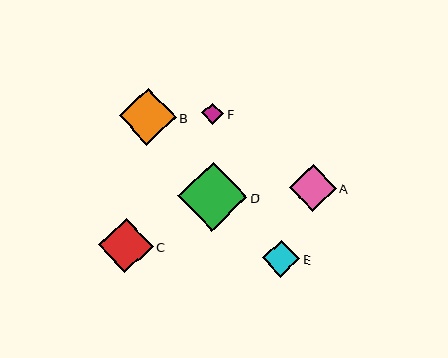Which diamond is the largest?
Diamond D is the largest with a size of approximately 69 pixels.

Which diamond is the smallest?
Diamond F is the smallest with a size of approximately 22 pixels.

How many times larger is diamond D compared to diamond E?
Diamond D is approximately 1.8 times the size of diamond E.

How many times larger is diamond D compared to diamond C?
Diamond D is approximately 1.3 times the size of diamond C.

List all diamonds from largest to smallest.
From largest to smallest: D, B, C, A, E, F.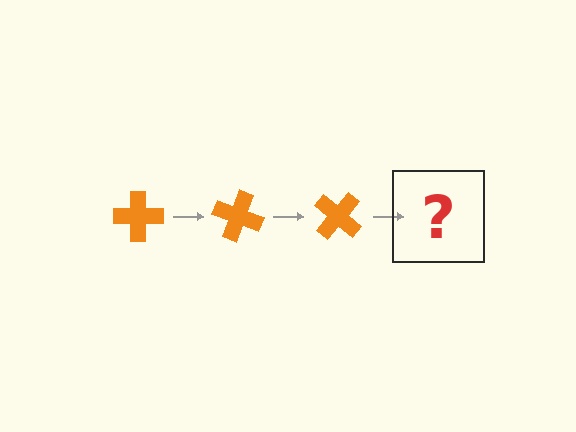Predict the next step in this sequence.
The next step is an orange cross rotated 60 degrees.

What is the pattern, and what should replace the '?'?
The pattern is that the cross rotates 20 degrees each step. The '?' should be an orange cross rotated 60 degrees.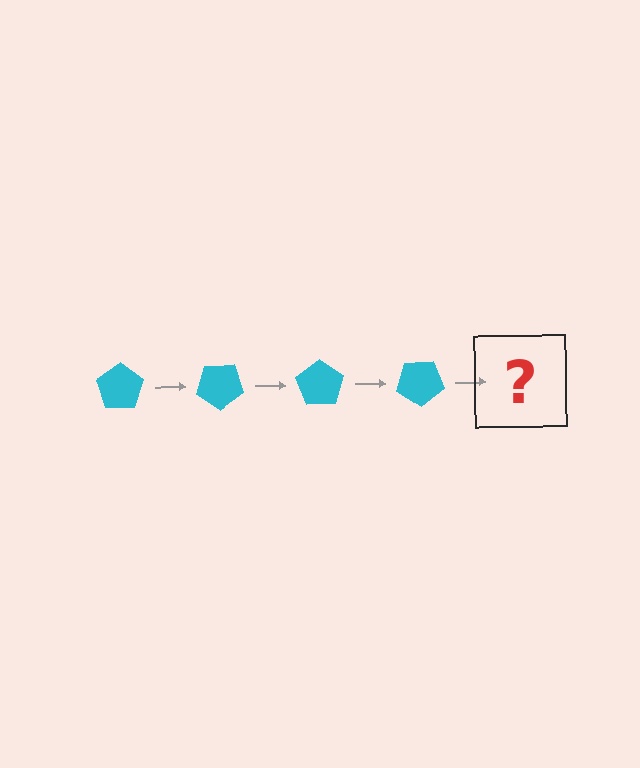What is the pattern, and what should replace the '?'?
The pattern is that the pentagon rotates 35 degrees each step. The '?' should be a cyan pentagon rotated 140 degrees.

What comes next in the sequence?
The next element should be a cyan pentagon rotated 140 degrees.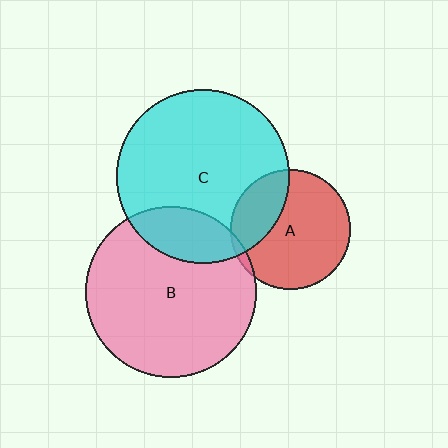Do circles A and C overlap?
Yes.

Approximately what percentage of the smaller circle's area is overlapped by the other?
Approximately 30%.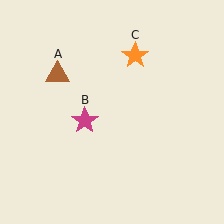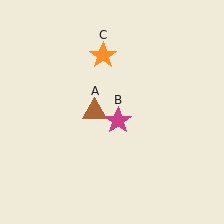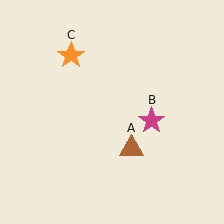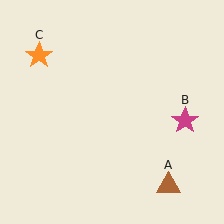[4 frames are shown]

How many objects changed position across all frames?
3 objects changed position: brown triangle (object A), magenta star (object B), orange star (object C).